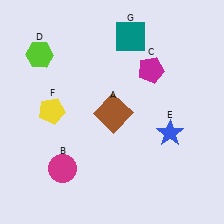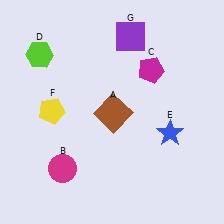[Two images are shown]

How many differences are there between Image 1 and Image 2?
There is 1 difference between the two images.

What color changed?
The square (G) changed from teal in Image 1 to purple in Image 2.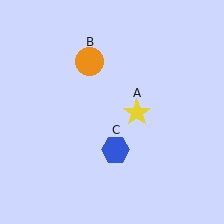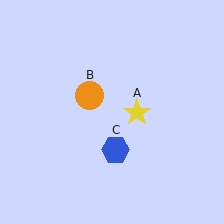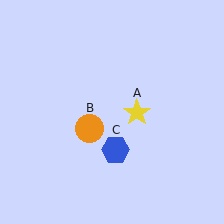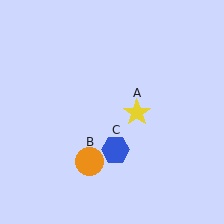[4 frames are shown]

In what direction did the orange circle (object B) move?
The orange circle (object B) moved down.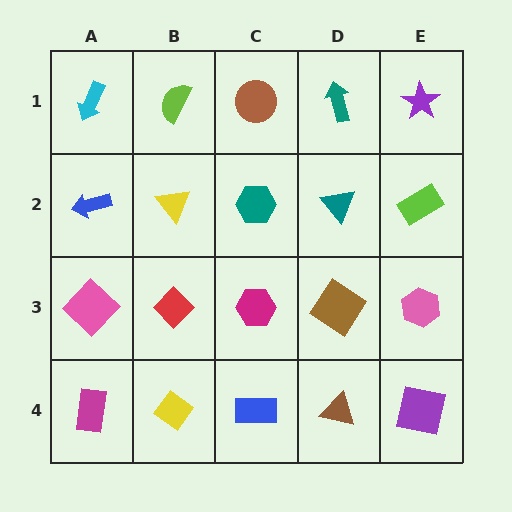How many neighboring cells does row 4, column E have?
2.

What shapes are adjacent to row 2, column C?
A brown circle (row 1, column C), a magenta hexagon (row 3, column C), a yellow triangle (row 2, column B), a teal triangle (row 2, column D).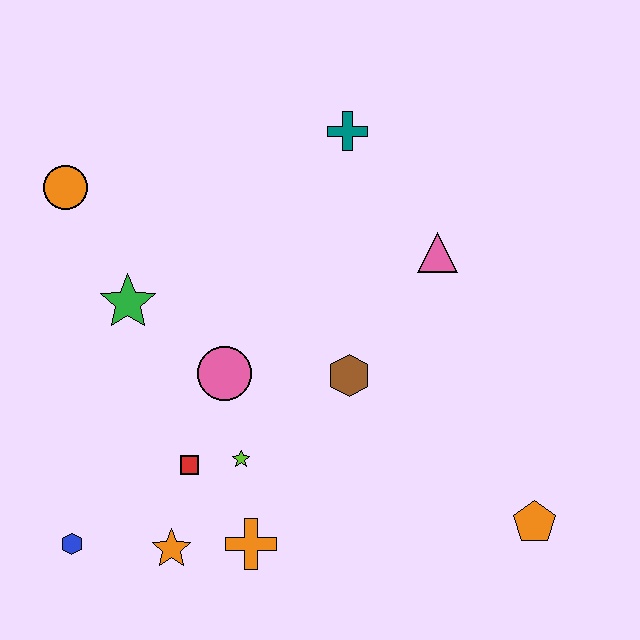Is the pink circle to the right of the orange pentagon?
No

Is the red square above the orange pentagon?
Yes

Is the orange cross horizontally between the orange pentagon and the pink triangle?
No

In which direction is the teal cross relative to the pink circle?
The teal cross is above the pink circle.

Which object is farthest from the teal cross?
The blue hexagon is farthest from the teal cross.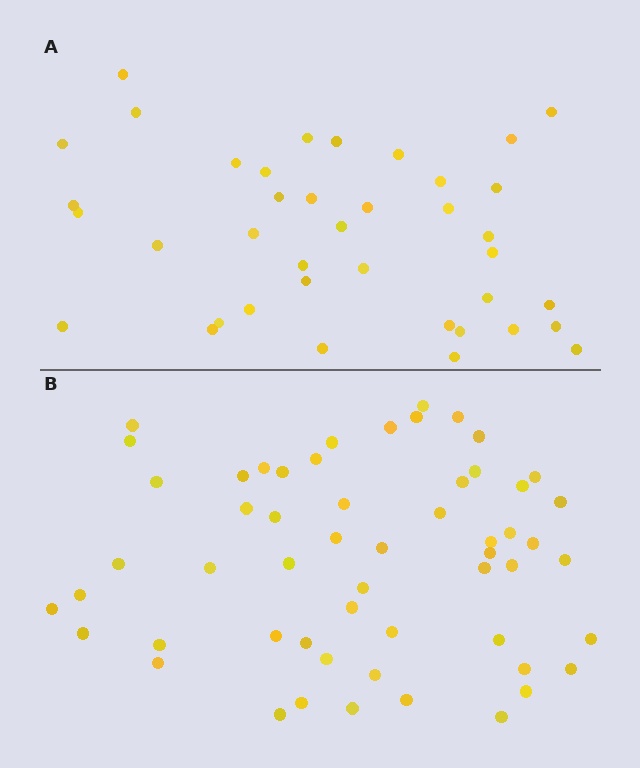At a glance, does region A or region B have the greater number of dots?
Region B (the bottom region) has more dots.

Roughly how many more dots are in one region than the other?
Region B has approximately 15 more dots than region A.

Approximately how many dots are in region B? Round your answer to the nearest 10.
About 60 dots. (The exact count is 56, which rounds to 60.)